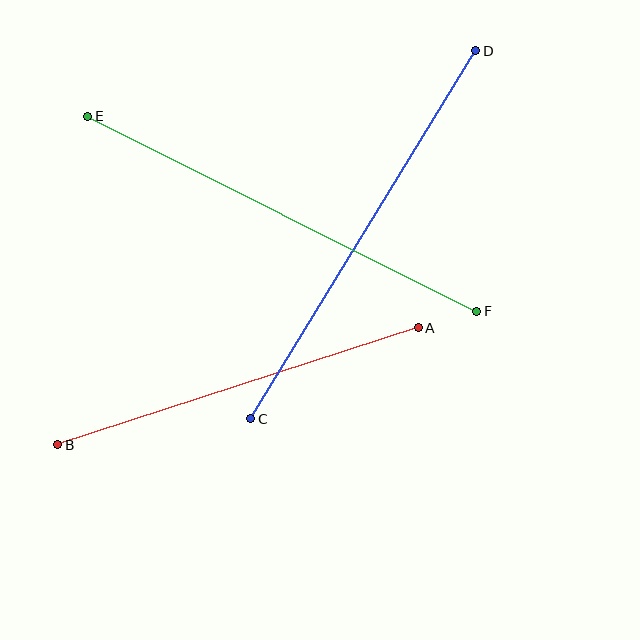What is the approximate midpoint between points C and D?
The midpoint is at approximately (363, 235) pixels.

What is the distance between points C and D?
The distance is approximately 431 pixels.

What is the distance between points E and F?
The distance is approximately 435 pixels.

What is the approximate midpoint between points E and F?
The midpoint is at approximately (282, 214) pixels.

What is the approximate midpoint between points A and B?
The midpoint is at approximately (238, 386) pixels.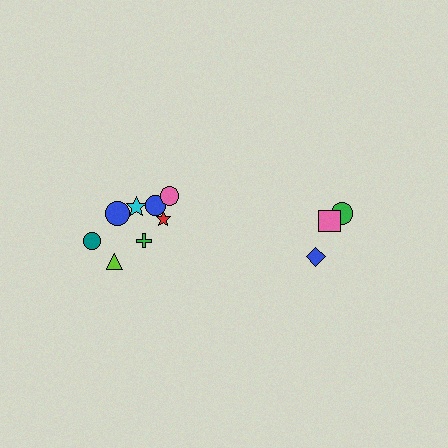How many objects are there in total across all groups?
There are 11 objects.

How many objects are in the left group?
There are 8 objects.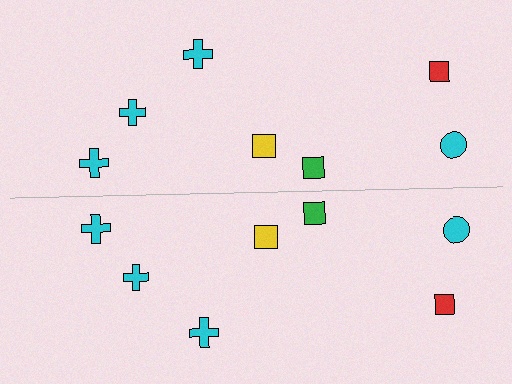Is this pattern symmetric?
Yes, this pattern has bilateral (reflection) symmetry.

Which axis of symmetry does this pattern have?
The pattern has a horizontal axis of symmetry running through the center of the image.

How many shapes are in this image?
There are 14 shapes in this image.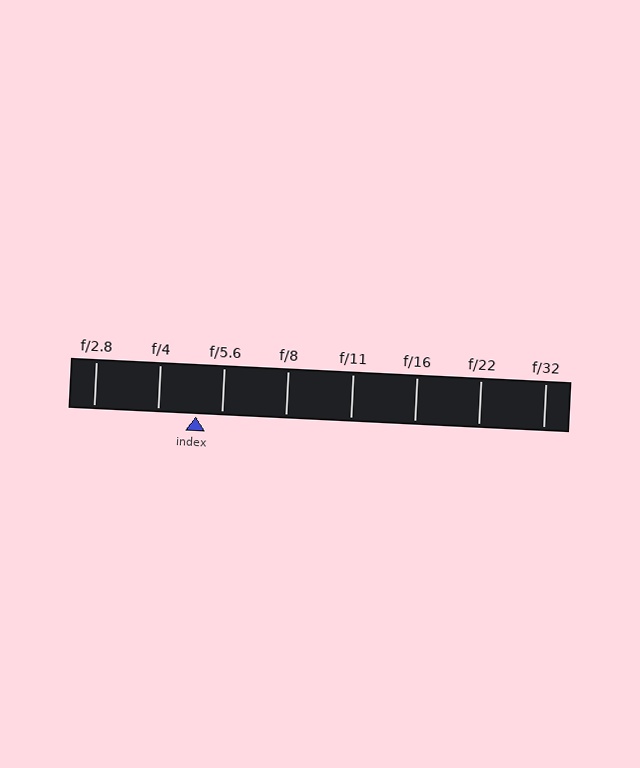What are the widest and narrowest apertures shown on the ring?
The widest aperture shown is f/2.8 and the narrowest is f/32.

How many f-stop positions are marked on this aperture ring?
There are 8 f-stop positions marked.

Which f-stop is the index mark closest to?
The index mark is closest to f/5.6.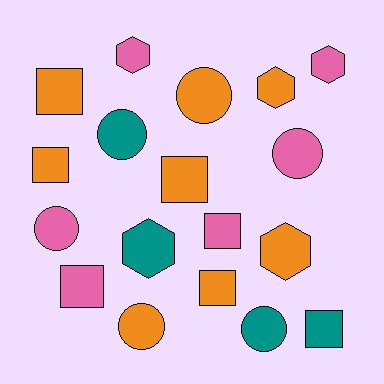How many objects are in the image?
There are 18 objects.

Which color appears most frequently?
Orange, with 8 objects.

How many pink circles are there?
There are 2 pink circles.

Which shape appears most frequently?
Square, with 7 objects.